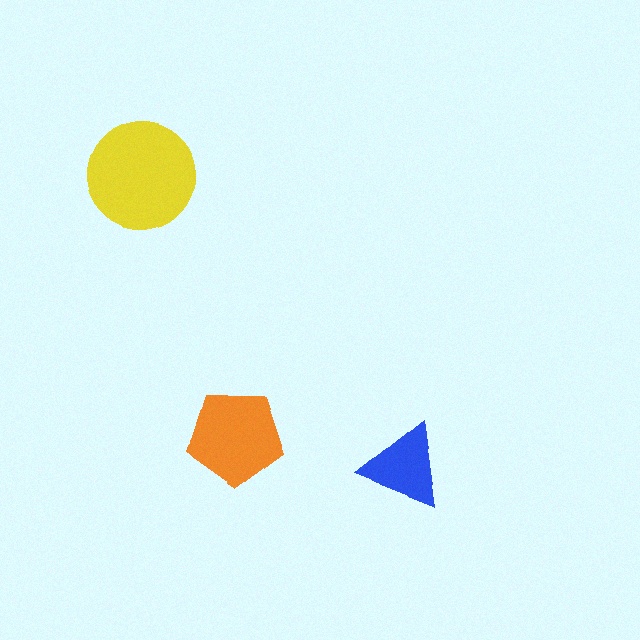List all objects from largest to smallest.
The yellow circle, the orange pentagon, the blue triangle.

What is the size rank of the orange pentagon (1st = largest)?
2nd.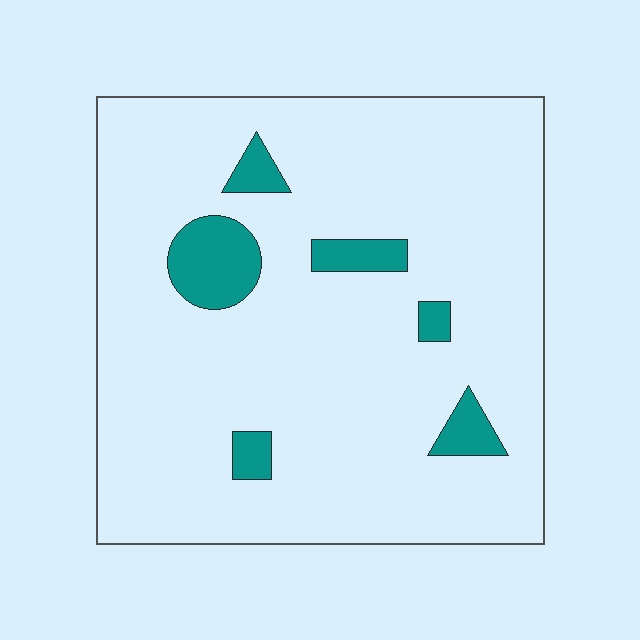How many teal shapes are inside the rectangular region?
6.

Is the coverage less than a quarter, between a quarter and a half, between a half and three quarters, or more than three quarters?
Less than a quarter.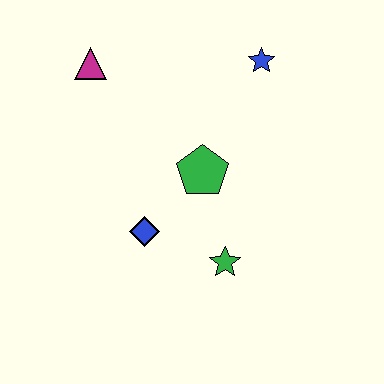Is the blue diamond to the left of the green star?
Yes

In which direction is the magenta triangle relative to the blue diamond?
The magenta triangle is above the blue diamond.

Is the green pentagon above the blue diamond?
Yes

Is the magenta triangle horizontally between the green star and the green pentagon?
No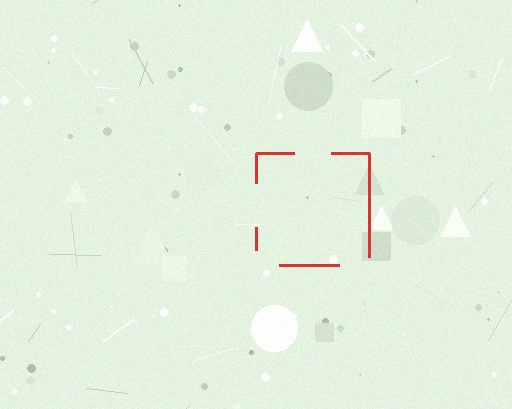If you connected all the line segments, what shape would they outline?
They would outline a square.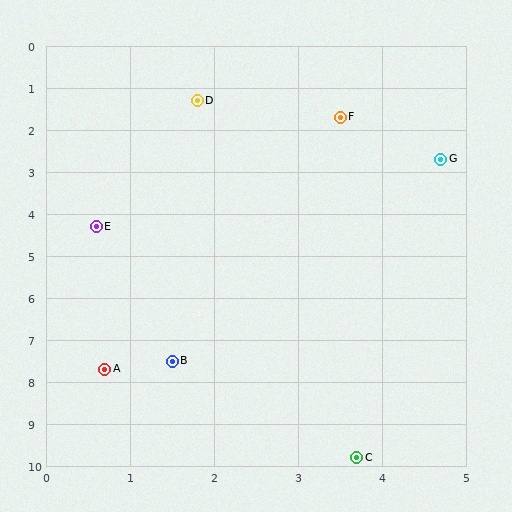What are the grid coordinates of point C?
Point C is at approximately (3.7, 9.8).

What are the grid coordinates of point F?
Point F is at approximately (3.5, 1.7).